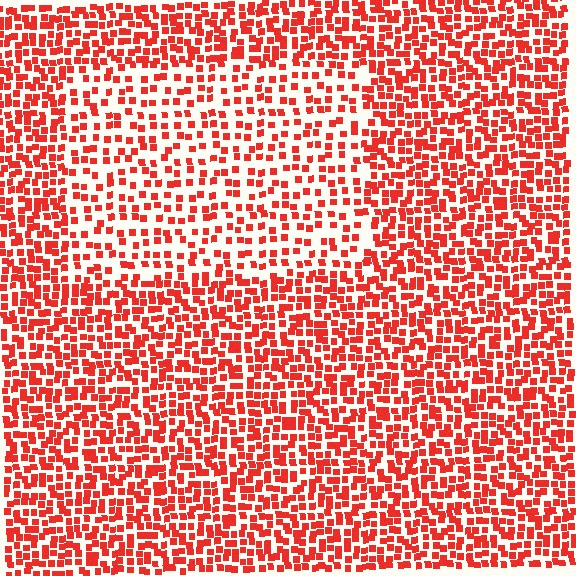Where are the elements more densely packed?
The elements are more densely packed outside the rectangle boundary.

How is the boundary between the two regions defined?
The boundary is defined by a change in element density (approximately 1.8x ratio). All elements are the same color, size, and shape.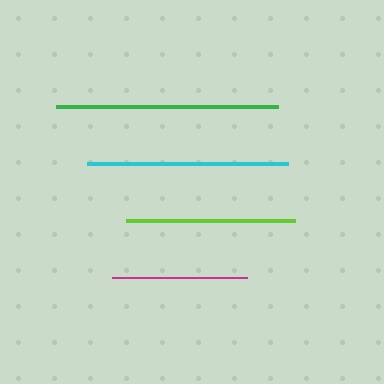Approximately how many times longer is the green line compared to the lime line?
The green line is approximately 1.3 times the length of the lime line.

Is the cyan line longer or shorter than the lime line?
The cyan line is longer than the lime line.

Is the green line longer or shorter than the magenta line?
The green line is longer than the magenta line.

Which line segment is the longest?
The green line is the longest at approximately 222 pixels.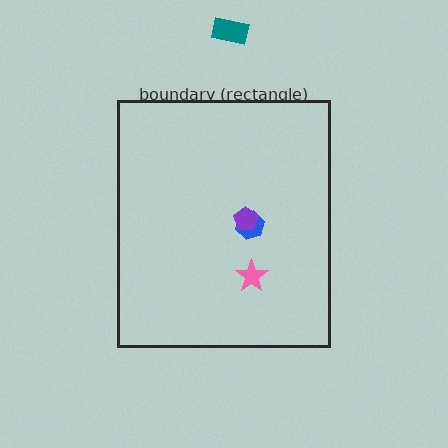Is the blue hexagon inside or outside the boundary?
Inside.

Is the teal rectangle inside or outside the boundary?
Outside.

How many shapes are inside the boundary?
3 inside, 1 outside.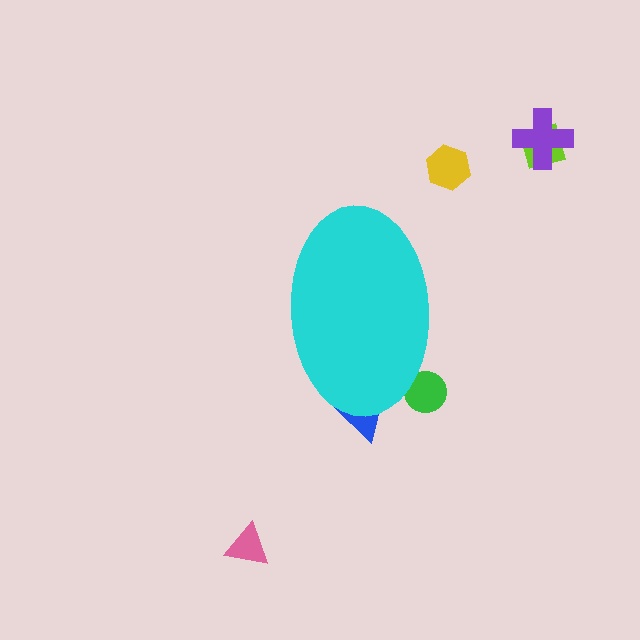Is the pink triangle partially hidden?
No, the pink triangle is fully visible.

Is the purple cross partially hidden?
No, the purple cross is fully visible.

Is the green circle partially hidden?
Yes, the green circle is partially hidden behind the cyan ellipse.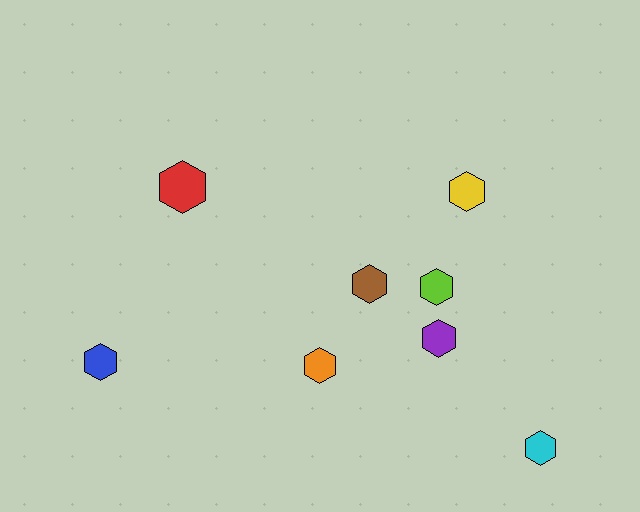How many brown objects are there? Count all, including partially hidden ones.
There is 1 brown object.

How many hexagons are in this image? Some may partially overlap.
There are 8 hexagons.